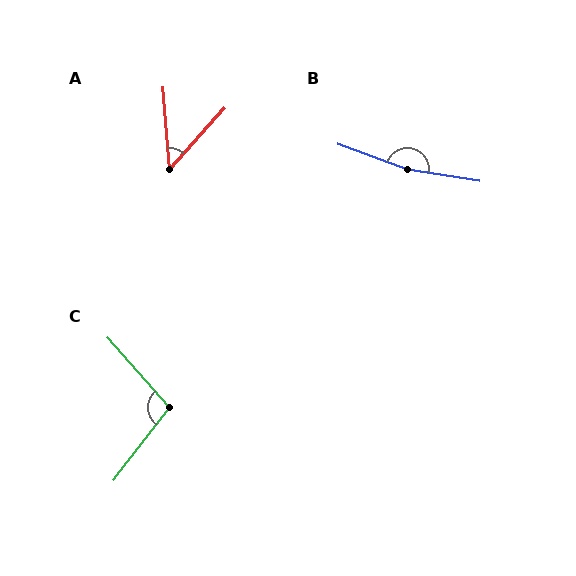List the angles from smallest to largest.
A (47°), C (101°), B (169°).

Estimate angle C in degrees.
Approximately 101 degrees.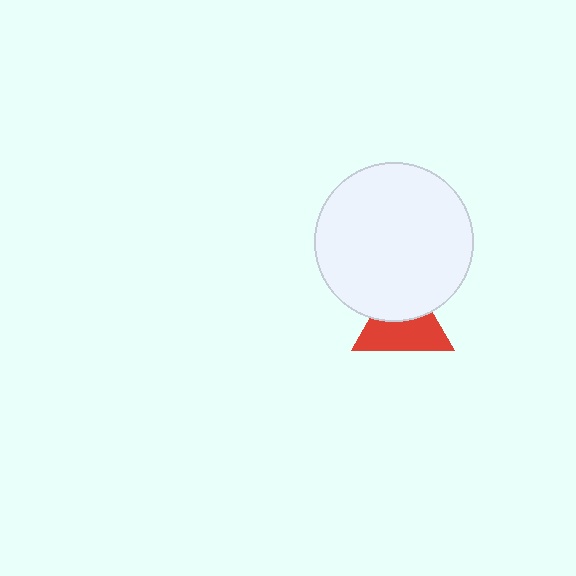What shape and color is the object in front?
The object in front is a white circle.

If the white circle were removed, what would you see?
You would see the complete red triangle.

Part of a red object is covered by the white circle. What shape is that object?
It is a triangle.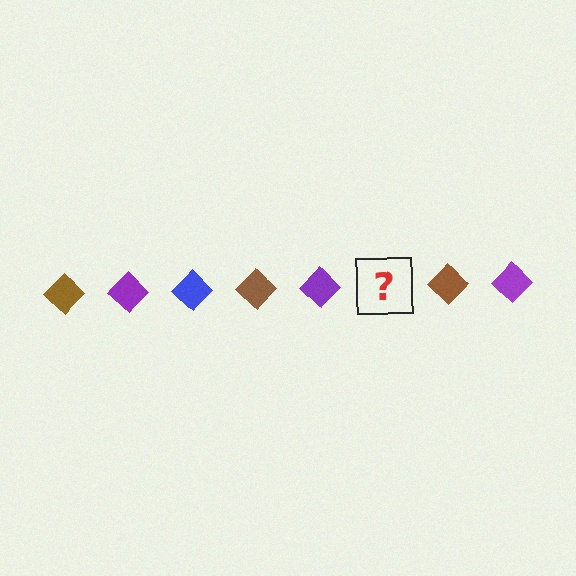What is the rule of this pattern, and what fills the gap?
The rule is that the pattern cycles through brown, purple, blue diamonds. The gap should be filled with a blue diamond.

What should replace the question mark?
The question mark should be replaced with a blue diamond.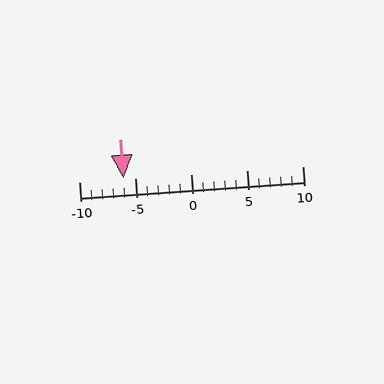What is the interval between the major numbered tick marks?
The major tick marks are spaced 5 units apart.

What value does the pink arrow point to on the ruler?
The pink arrow points to approximately -6.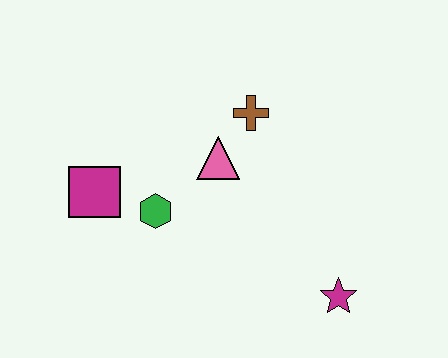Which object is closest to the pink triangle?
The brown cross is closest to the pink triangle.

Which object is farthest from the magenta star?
The magenta square is farthest from the magenta star.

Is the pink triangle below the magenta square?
No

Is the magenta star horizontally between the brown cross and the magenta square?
No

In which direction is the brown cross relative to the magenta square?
The brown cross is to the right of the magenta square.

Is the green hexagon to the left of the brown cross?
Yes